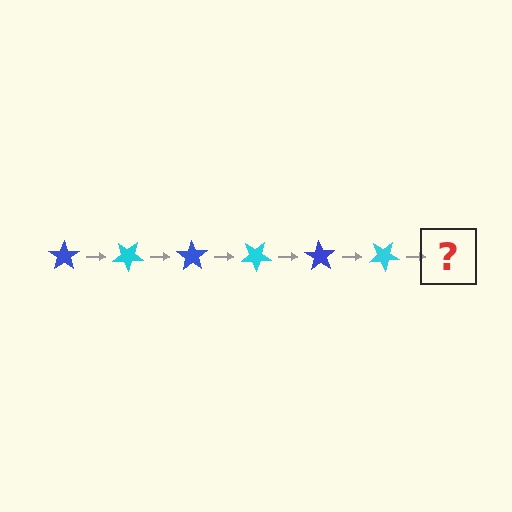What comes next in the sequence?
The next element should be a blue star, rotated 210 degrees from the start.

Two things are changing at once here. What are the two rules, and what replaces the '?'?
The two rules are that it rotates 35 degrees each step and the color cycles through blue and cyan. The '?' should be a blue star, rotated 210 degrees from the start.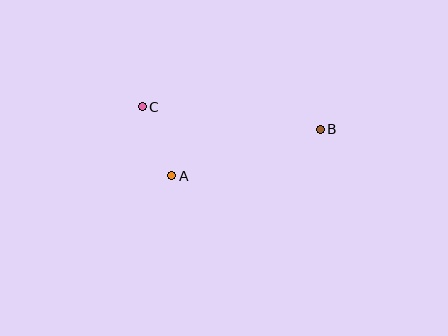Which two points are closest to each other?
Points A and C are closest to each other.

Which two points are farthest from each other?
Points B and C are farthest from each other.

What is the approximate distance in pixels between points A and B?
The distance between A and B is approximately 156 pixels.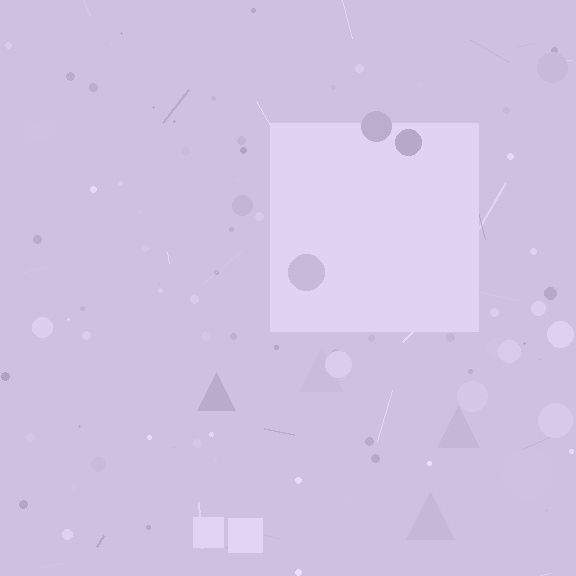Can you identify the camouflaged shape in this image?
The camouflaged shape is a square.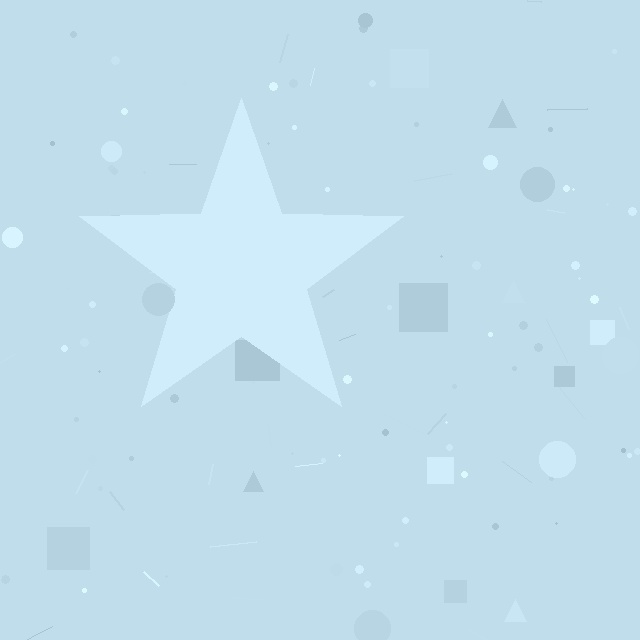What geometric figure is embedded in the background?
A star is embedded in the background.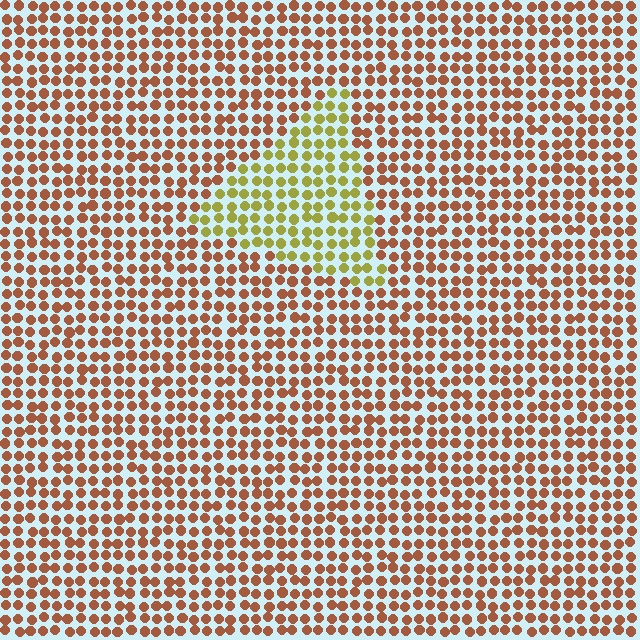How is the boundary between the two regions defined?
The boundary is defined purely by a slight shift in hue (about 49 degrees). Spacing, size, and orientation are identical on both sides.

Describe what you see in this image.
The image is filled with small brown elements in a uniform arrangement. A triangle-shaped region is visible where the elements are tinted to a slightly different hue, forming a subtle color boundary.